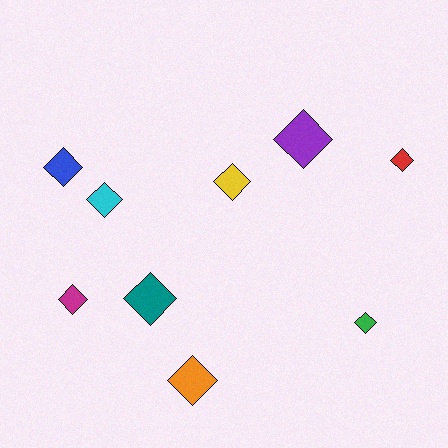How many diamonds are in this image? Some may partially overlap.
There are 9 diamonds.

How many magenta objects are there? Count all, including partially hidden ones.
There is 1 magenta object.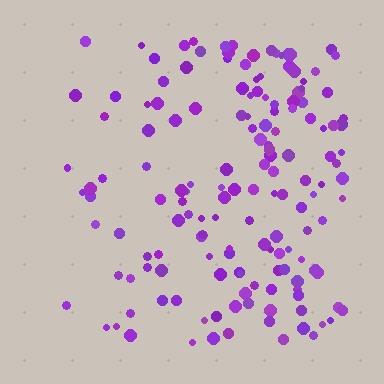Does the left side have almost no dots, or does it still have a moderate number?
Still a moderate number, just noticeably fewer than the right.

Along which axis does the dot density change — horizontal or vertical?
Horizontal.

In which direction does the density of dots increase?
From left to right, with the right side densest.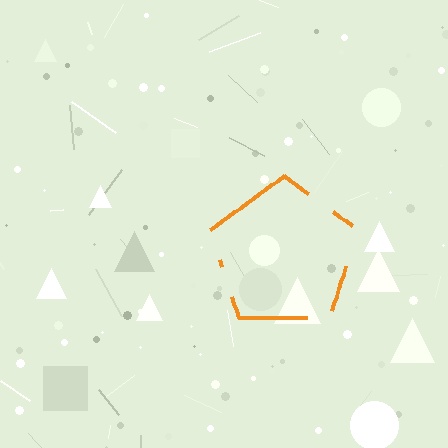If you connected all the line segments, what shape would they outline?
They would outline a pentagon.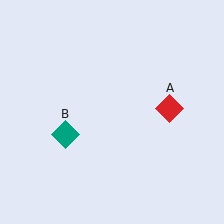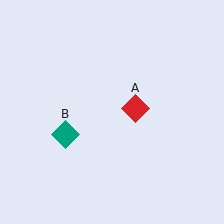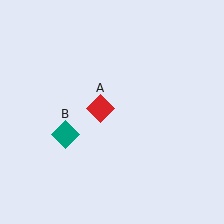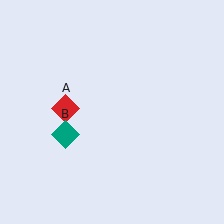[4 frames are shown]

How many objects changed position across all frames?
1 object changed position: red diamond (object A).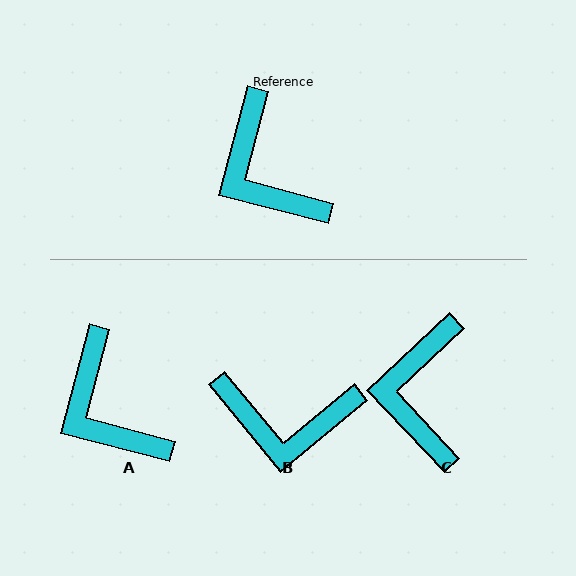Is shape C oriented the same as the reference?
No, it is off by about 32 degrees.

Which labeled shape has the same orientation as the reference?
A.